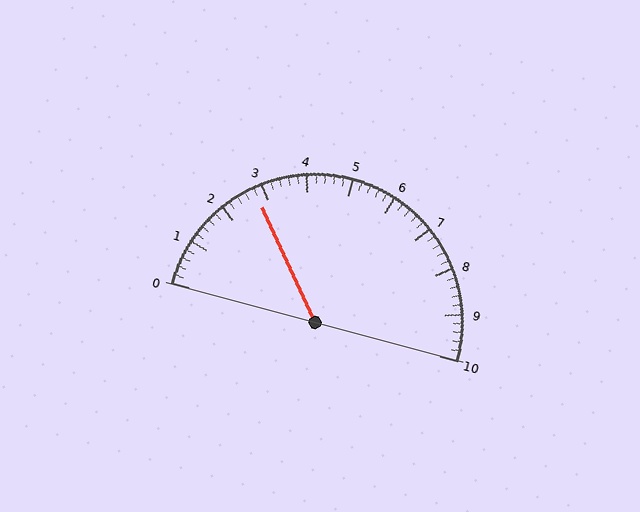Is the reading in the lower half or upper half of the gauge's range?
The reading is in the lower half of the range (0 to 10).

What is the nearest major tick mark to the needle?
The nearest major tick mark is 3.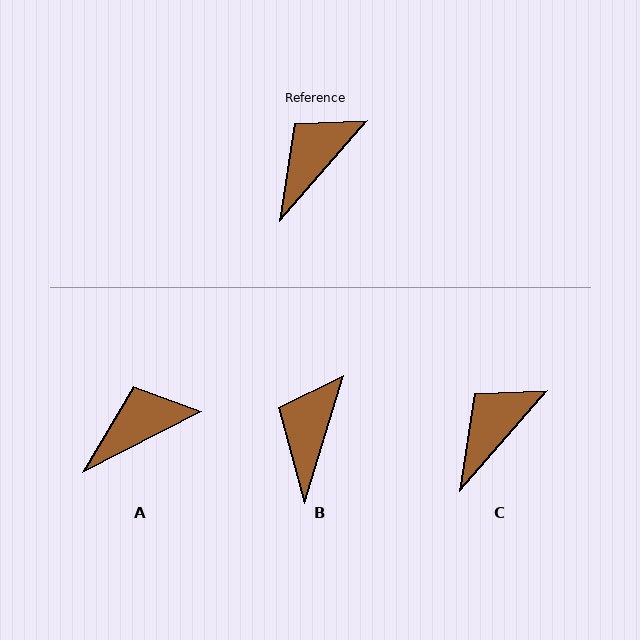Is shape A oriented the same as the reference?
No, it is off by about 22 degrees.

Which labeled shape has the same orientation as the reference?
C.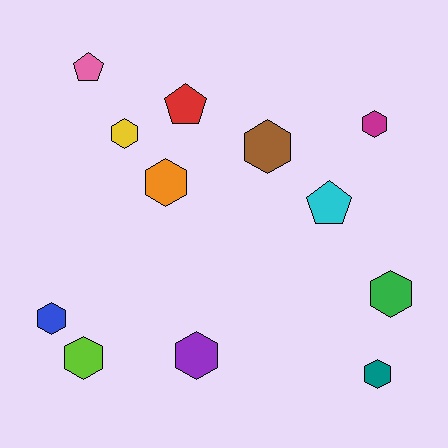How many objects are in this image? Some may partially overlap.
There are 12 objects.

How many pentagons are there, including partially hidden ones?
There are 3 pentagons.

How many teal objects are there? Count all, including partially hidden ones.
There is 1 teal object.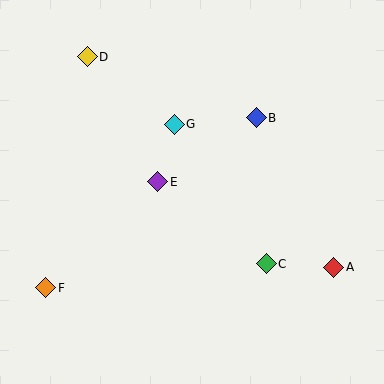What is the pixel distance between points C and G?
The distance between C and G is 167 pixels.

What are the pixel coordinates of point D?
Point D is at (87, 57).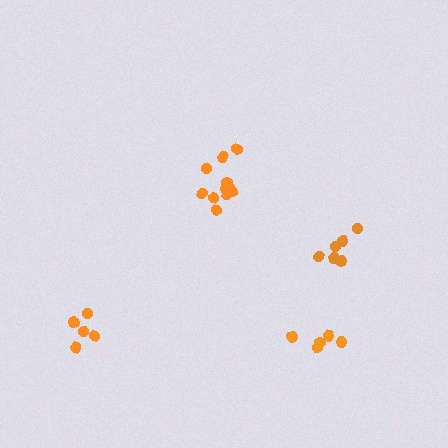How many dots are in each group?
Group 1: 11 dots, Group 2: 5 dots, Group 3: 6 dots, Group 4: 5 dots (27 total).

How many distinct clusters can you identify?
There are 4 distinct clusters.